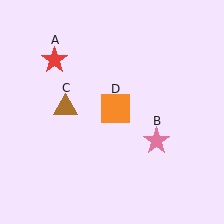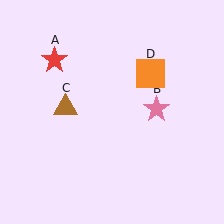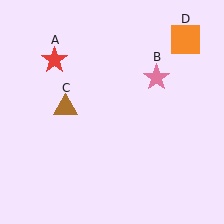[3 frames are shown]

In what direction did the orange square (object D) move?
The orange square (object D) moved up and to the right.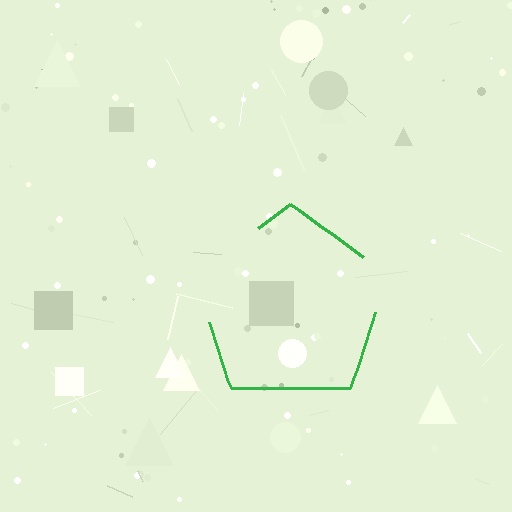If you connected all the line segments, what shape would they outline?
They would outline a pentagon.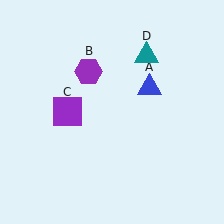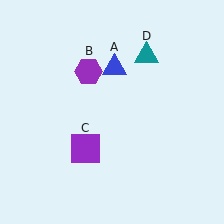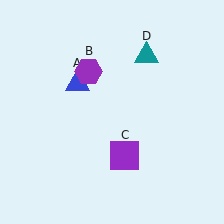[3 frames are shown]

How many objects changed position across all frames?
2 objects changed position: blue triangle (object A), purple square (object C).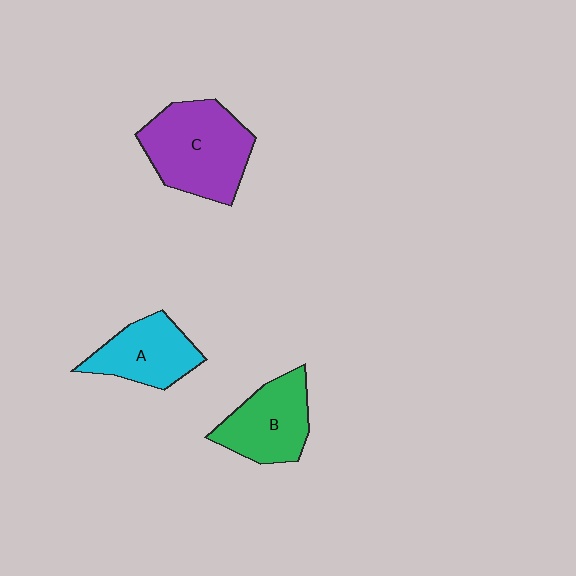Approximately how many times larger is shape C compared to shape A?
Approximately 1.5 times.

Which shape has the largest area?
Shape C (purple).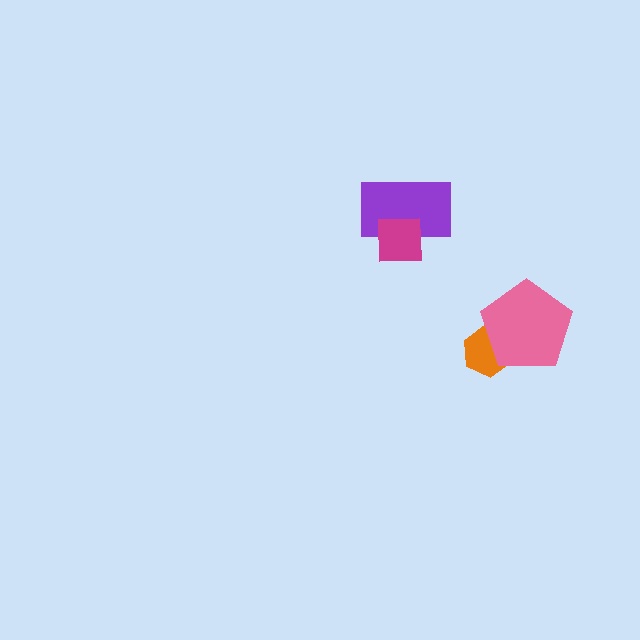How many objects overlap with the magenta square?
1 object overlaps with the magenta square.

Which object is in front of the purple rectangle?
The magenta square is in front of the purple rectangle.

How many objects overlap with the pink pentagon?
1 object overlaps with the pink pentagon.